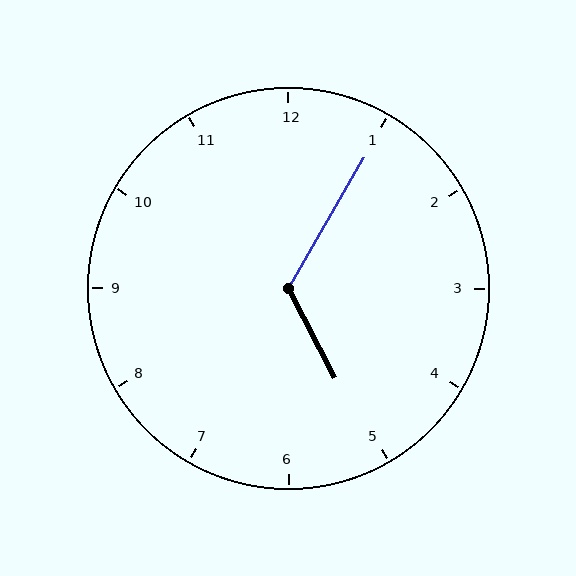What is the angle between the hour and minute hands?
Approximately 122 degrees.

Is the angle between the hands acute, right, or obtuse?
It is obtuse.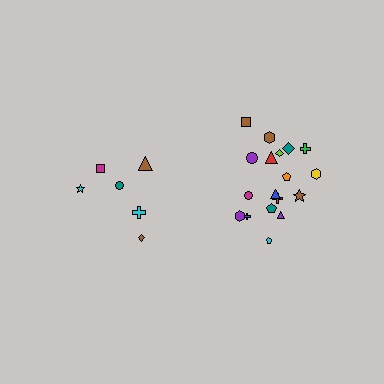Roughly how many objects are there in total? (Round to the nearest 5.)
Roughly 25 objects in total.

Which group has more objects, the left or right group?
The right group.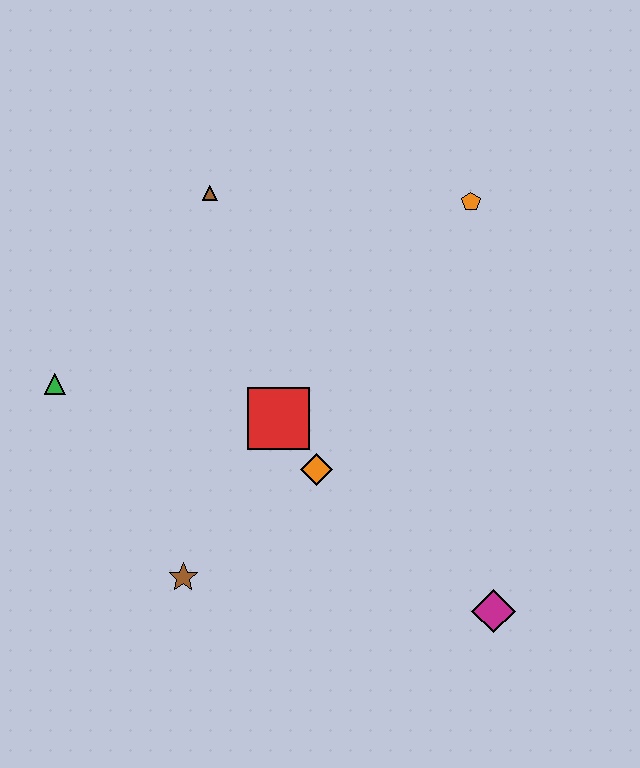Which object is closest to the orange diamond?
The red square is closest to the orange diamond.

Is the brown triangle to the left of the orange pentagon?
Yes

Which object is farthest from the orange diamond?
The orange pentagon is farthest from the orange diamond.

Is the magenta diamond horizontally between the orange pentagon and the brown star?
No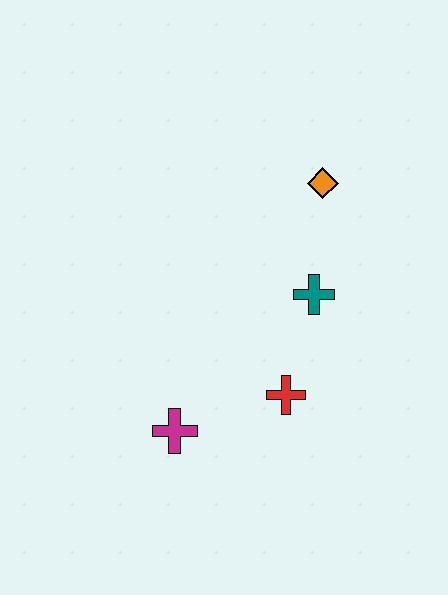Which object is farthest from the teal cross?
The magenta cross is farthest from the teal cross.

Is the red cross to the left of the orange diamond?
Yes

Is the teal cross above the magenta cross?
Yes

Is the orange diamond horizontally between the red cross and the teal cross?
No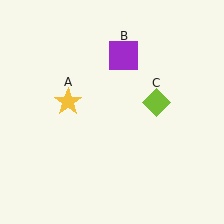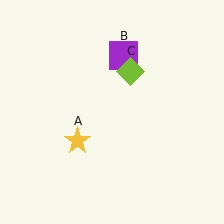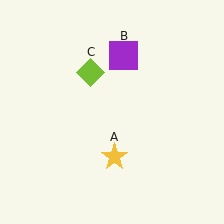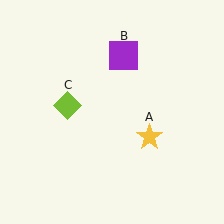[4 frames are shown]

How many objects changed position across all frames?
2 objects changed position: yellow star (object A), lime diamond (object C).